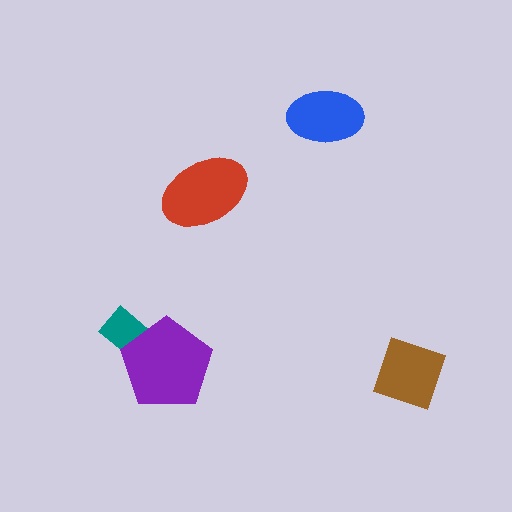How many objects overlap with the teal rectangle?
1 object overlaps with the teal rectangle.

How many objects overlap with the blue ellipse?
0 objects overlap with the blue ellipse.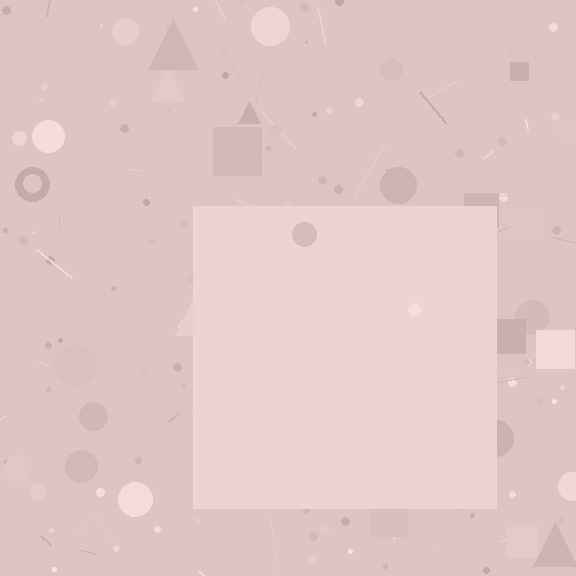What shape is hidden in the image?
A square is hidden in the image.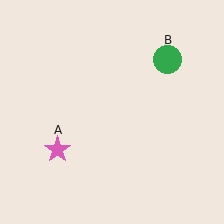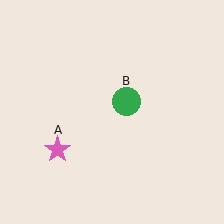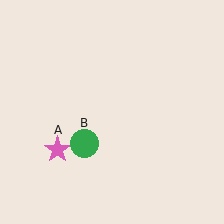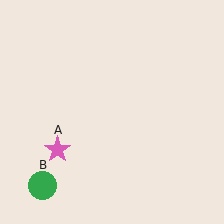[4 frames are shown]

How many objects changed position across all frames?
1 object changed position: green circle (object B).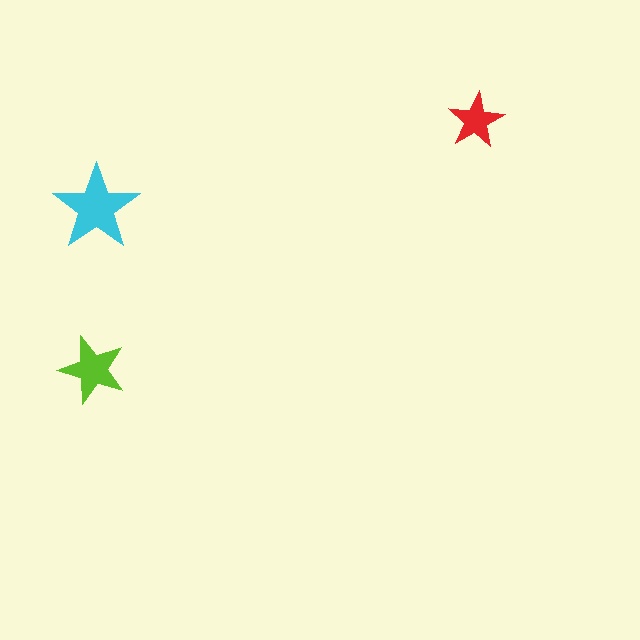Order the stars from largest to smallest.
the cyan one, the lime one, the red one.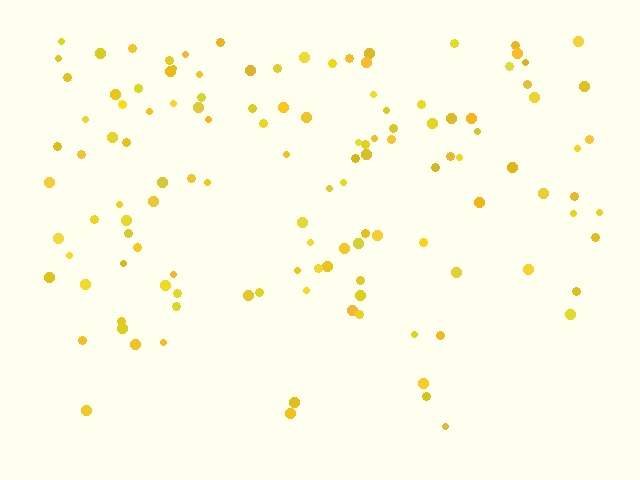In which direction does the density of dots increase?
From bottom to top, with the top side densest.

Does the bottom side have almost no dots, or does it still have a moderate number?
Still a moderate number, just noticeably fewer than the top.